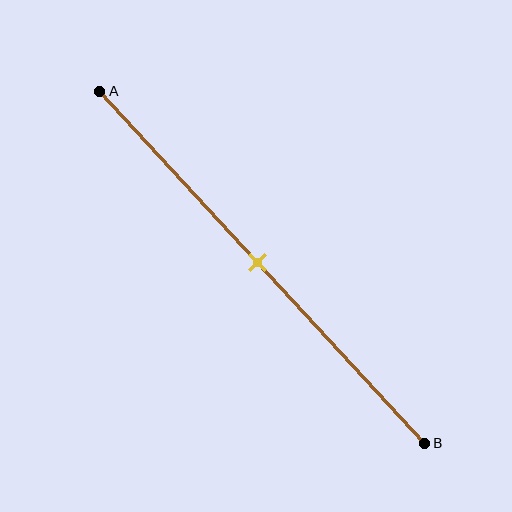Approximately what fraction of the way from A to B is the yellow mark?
The yellow mark is approximately 50% of the way from A to B.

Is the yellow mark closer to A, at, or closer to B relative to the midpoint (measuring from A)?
The yellow mark is approximately at the midpoint of segment AB.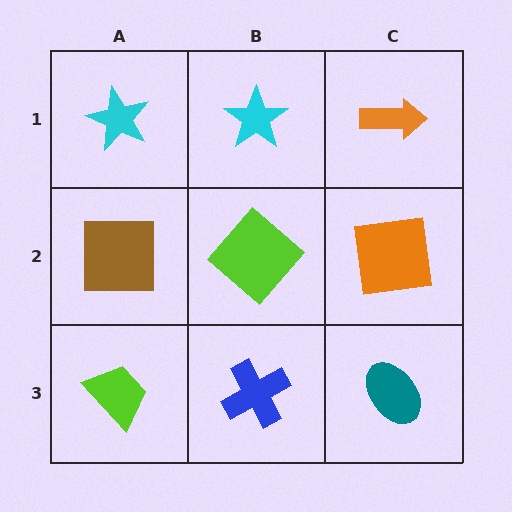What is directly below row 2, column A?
A lime trapezoid.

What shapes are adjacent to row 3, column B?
A lime diamond (row 2, column B), a lime trapezoid (row 3, column A), a teal ellipse (row 3, column C).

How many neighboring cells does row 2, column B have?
4.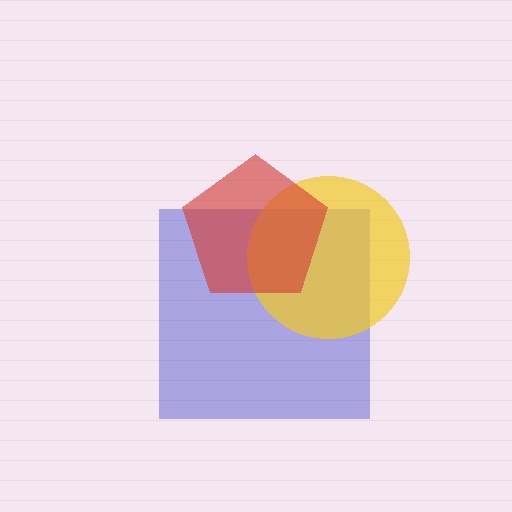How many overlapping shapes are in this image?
There are 3 overlapping shapes in the image.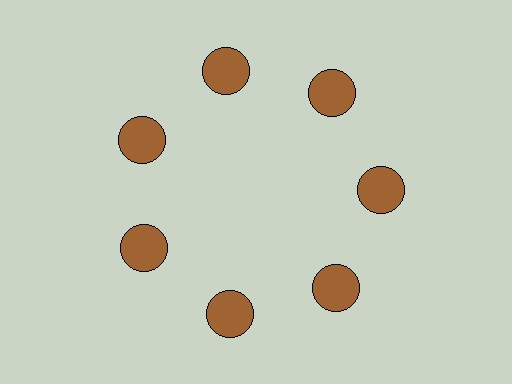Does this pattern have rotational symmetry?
Yes, this pattern has 7-fold rotational symmetry. It looks the same after rotating 51 degrees around the center.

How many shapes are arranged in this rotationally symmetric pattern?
There are 7 shapes, arranged in 7 groups of 1.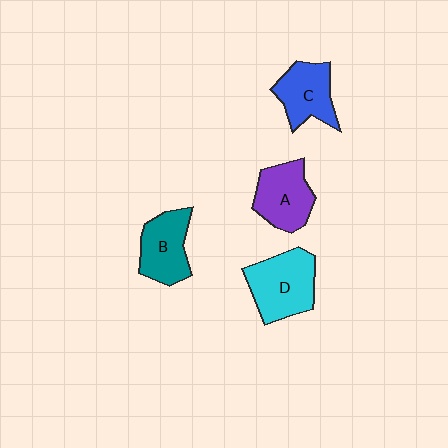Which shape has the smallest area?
Shape C (blue).